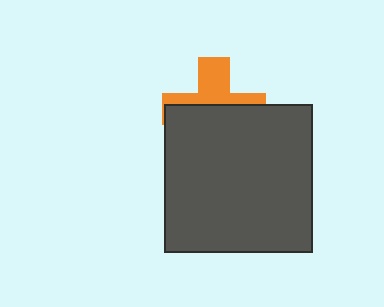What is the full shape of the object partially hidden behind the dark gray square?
The partially hidden object is an orange cross.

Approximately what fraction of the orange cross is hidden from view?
Roughly 60% of the orange cross is hidden behind the dark gray square.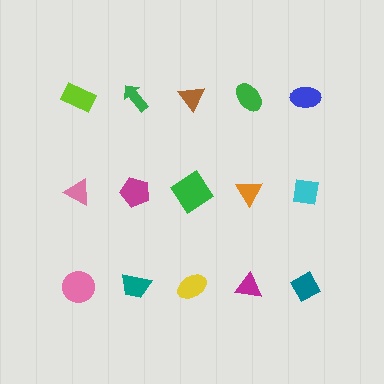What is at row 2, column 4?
An orange triangle.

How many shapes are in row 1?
5 shapes.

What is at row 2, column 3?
A green diamond.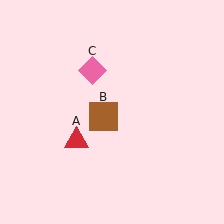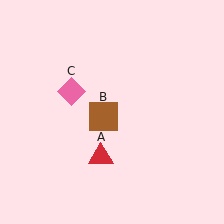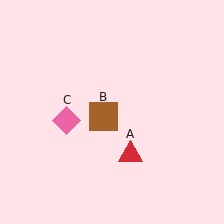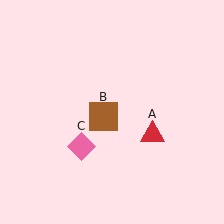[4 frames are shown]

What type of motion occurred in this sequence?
The red triangle (object A), pink diamond (object C) rotated counterclockwise around the center of the scene.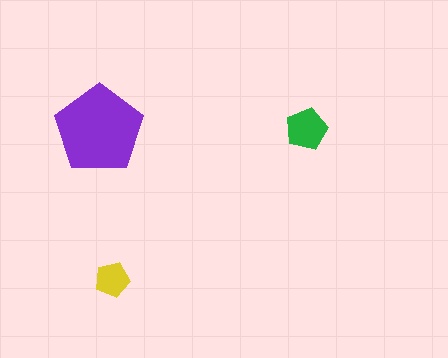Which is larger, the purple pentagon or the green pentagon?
The purple one.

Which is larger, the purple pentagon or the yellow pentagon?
The purple one.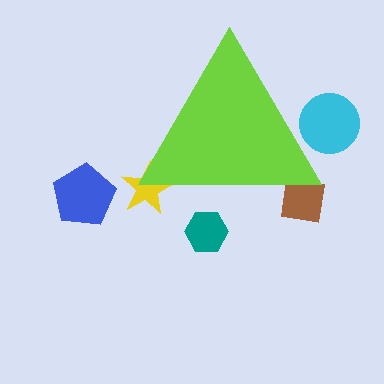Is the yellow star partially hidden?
Yes, the yellow star is partially hidden behind the lime triangle.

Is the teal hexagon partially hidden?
Yes, the teal hexagon is partially hidden behind the lime triangle.